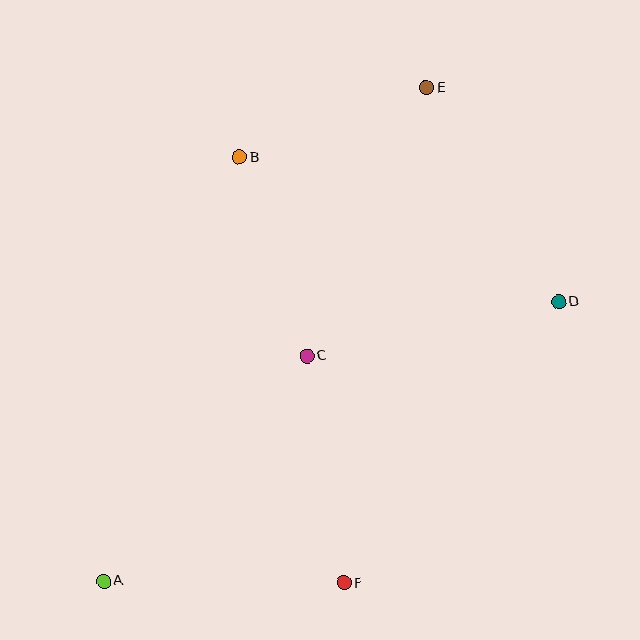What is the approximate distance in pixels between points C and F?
The distance between C and F is approximately 230 pixels.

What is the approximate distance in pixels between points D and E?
The distance between D and E is approximately 251 pixels.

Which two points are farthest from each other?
Points A and E are farthest from each other.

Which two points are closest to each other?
Points B and E are closest to each other.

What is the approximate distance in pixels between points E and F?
The distance between E and F is approximately 502 pixels.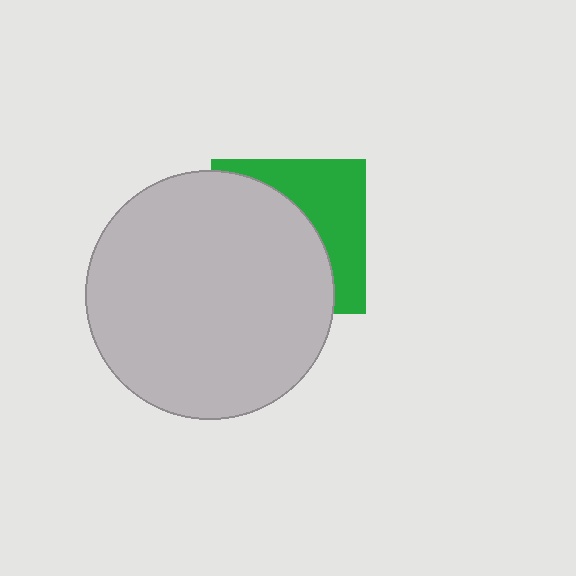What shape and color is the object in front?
The object in front is a light gray circle.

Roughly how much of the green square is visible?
A small part of it is visible (roughly 40%).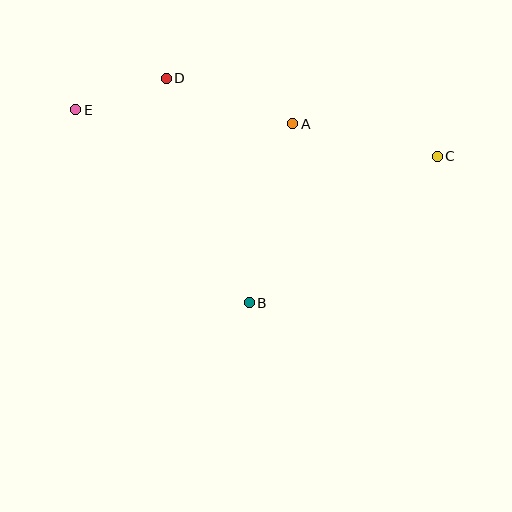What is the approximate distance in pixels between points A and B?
The distance between A and B is approximately 184 pixels.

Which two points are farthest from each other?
Points C and E are farthest from each other.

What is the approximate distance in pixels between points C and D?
The distance between C and D is approximately 282 pixels.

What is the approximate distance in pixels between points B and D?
The distance between B and D is approximately 239 pixels.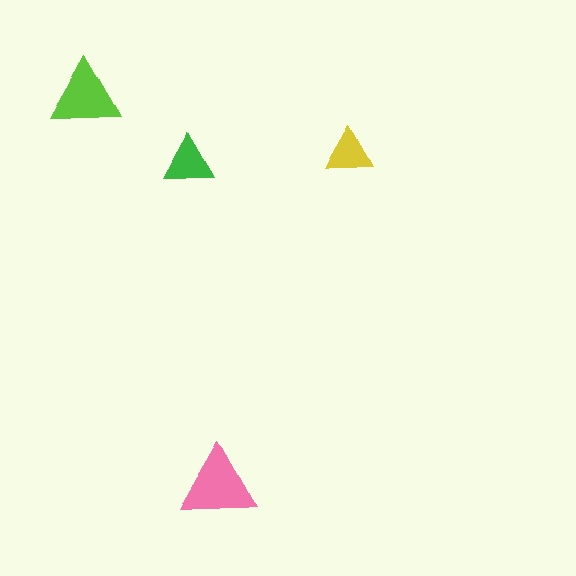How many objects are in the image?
There are 4 objects in the image.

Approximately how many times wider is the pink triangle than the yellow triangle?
About 1.5 times wider.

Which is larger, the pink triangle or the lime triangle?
The pink one.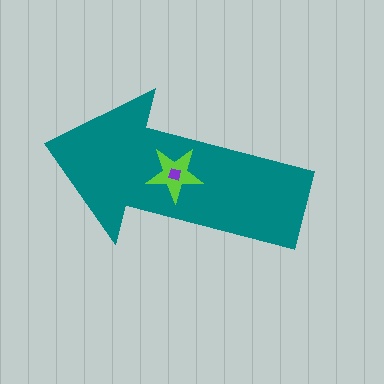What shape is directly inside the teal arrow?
The lime star.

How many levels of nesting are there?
3.